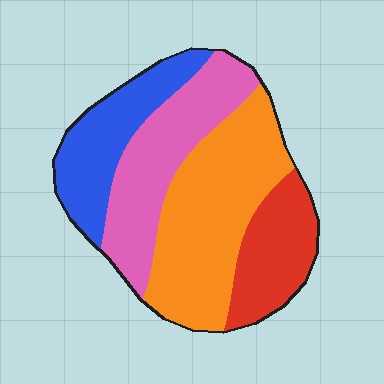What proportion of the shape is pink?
Pink takes up about one quarter (1/4) of the shape.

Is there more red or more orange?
Orange.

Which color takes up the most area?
Orange, at roughly 35%.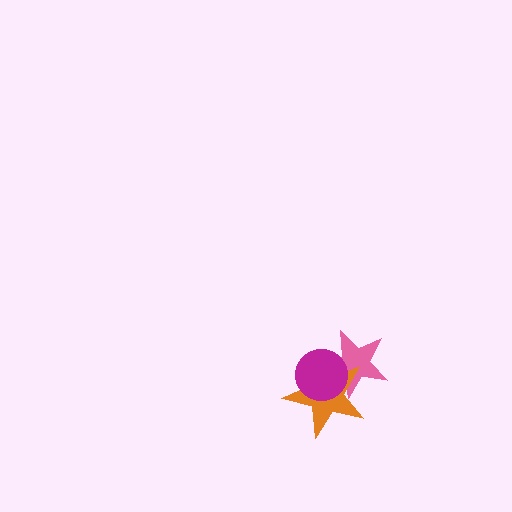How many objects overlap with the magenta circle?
2 objects overlap with the magenta circle.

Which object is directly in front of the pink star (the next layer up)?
The orange star is directly in front of the pink star.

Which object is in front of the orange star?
The magenta circle is in front of the orange star.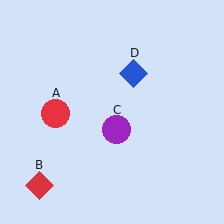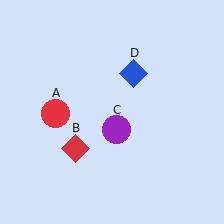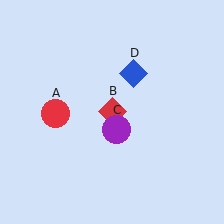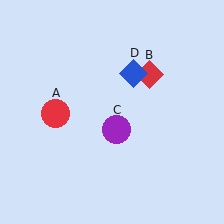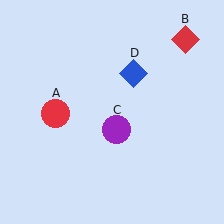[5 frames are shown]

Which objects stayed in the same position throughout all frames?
Red circle (object A) and purple circle (object C) and blue diamond (object D) remained stationary.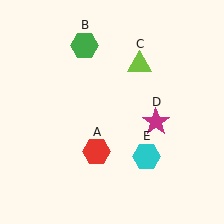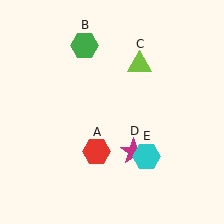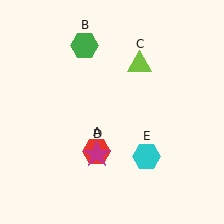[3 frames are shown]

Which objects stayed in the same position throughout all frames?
Red hexagon (object A) and green hexagon (object B) and lime triangle (object C) and cyan hexagon (object E) remained stationary.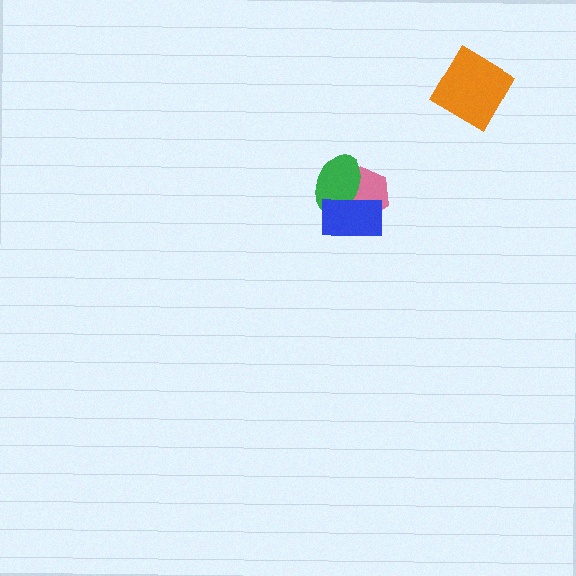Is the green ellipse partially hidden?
Yes, it is partially covered by another shape.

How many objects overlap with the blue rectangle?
2 objects overlap with the blue rectangle.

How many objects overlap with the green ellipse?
2 objects overlap with the green ellipse.